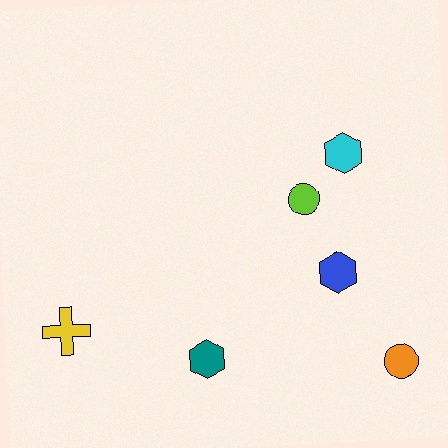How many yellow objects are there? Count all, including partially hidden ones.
There is 1 yellow object.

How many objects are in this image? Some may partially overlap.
There are 6 objects.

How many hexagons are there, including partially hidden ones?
There are 3 hexagons.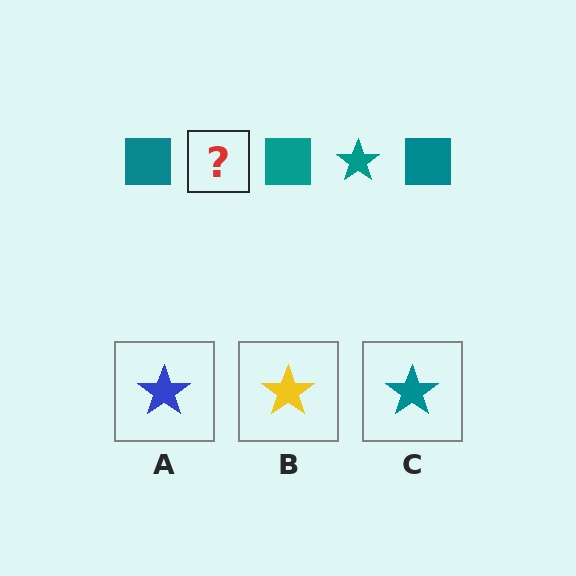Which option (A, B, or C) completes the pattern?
C.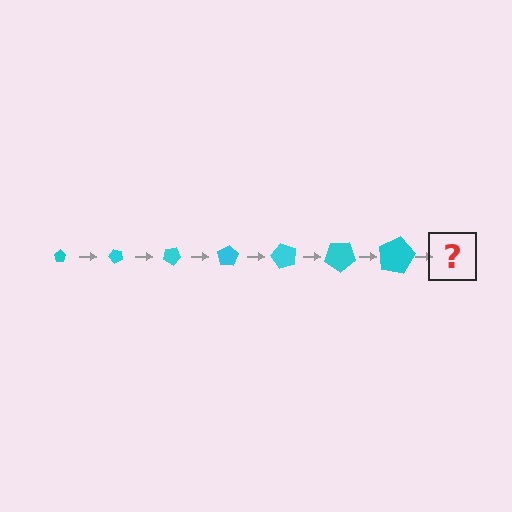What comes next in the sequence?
The next element should be a pentagon, larger than the previous one and rotated 350 degrees from the start.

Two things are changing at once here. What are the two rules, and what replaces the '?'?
The two rules are that the pentagon grows larger each step and it rotates 50 degrees each step. The '?' should be a pentagon, larger than the previous one and rotated 350 degrees from the start.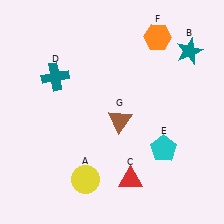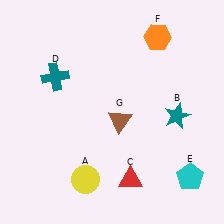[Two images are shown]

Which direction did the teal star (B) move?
The teal star (B) moved down.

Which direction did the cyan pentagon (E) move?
The cyan pentagon (E) moved down.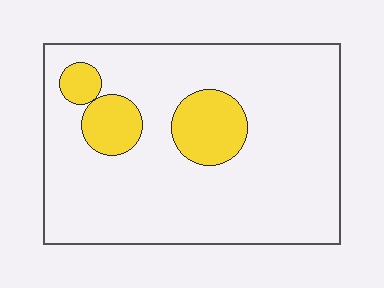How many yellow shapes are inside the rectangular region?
3.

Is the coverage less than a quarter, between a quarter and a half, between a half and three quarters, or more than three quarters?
Less than a quarter.